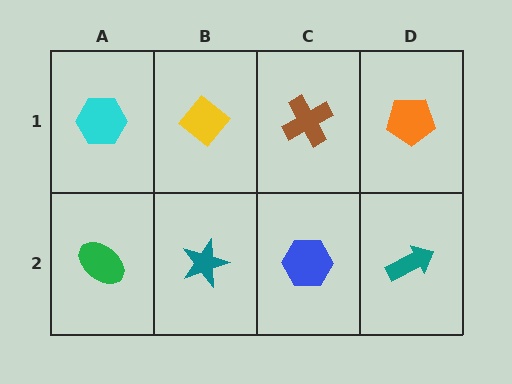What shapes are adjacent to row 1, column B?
A teal star (row 2, column B), a cyan hexagon (row 1, column A), a brown cross (row 1, column C).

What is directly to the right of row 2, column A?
A teal star.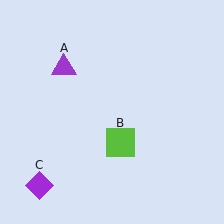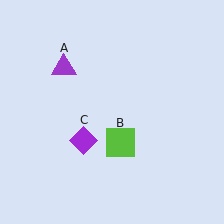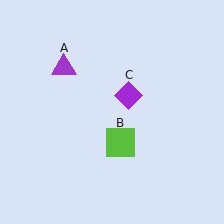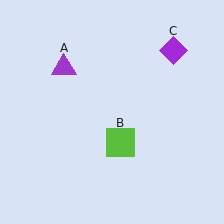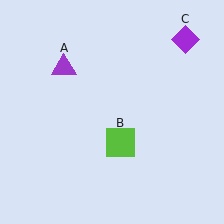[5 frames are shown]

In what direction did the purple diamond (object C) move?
The purple diamond (object C) moved up and to the right.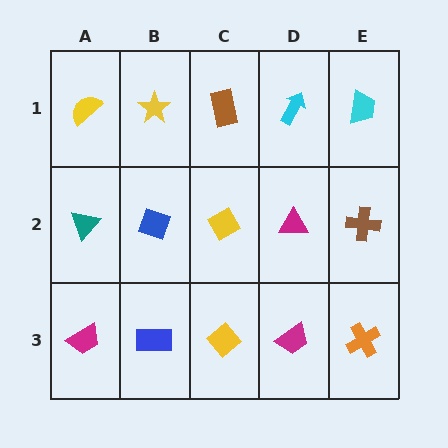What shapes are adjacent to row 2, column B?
A yellow star (row 1, column B), a blue rectangle (row 3, column B), a teal triangle (row 2, column A), a yellow diamond (row 2, column C).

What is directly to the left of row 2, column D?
A yellow diamond.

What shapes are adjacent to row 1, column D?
A magenta triangle (row 2, column D), a brown rectangle (row 1, column C), a cyan trapezoid (row 1, column E).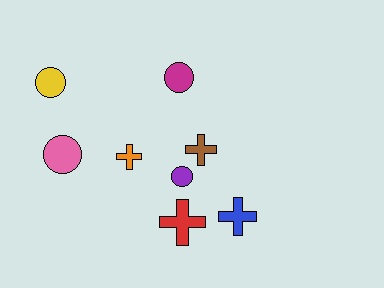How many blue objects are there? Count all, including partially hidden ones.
There is 1 blue object.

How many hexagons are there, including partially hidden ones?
There are no hexagons.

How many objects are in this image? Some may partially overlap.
There are 8 objects.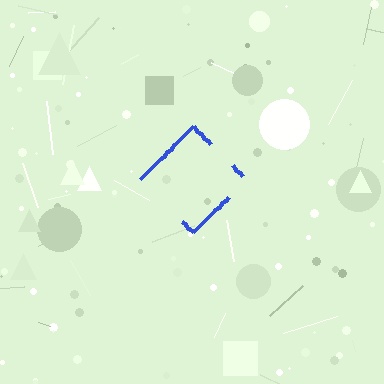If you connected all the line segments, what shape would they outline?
They would outline a diamond.